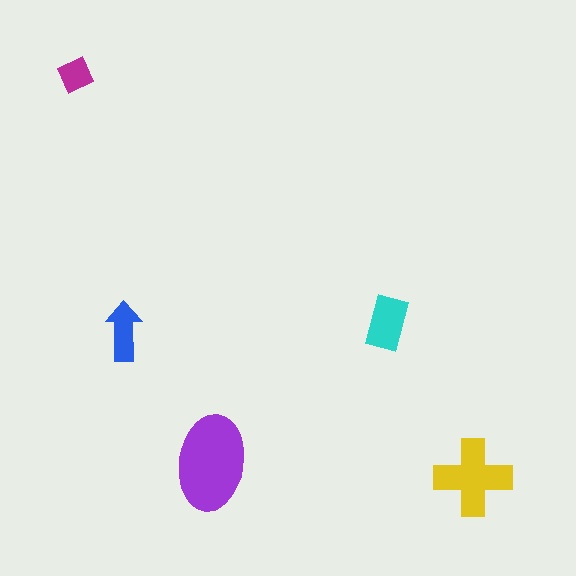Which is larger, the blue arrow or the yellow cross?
The yellow cross.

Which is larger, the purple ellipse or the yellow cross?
The purple ellipse.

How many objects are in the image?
There are 5 objects in the image.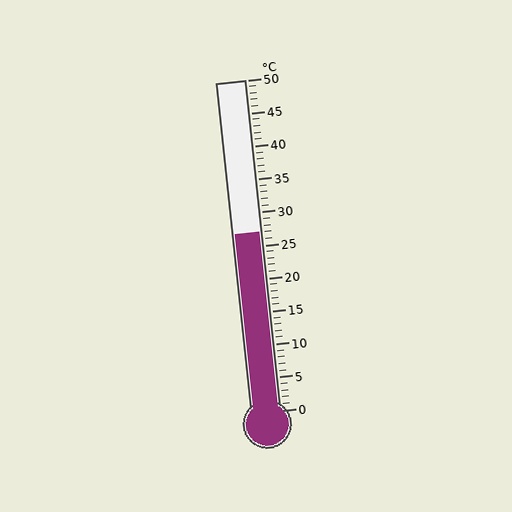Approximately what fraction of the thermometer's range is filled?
The thermometer is filled to approximately 55% of its range.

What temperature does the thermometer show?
The thermometer shows approximately 27°C.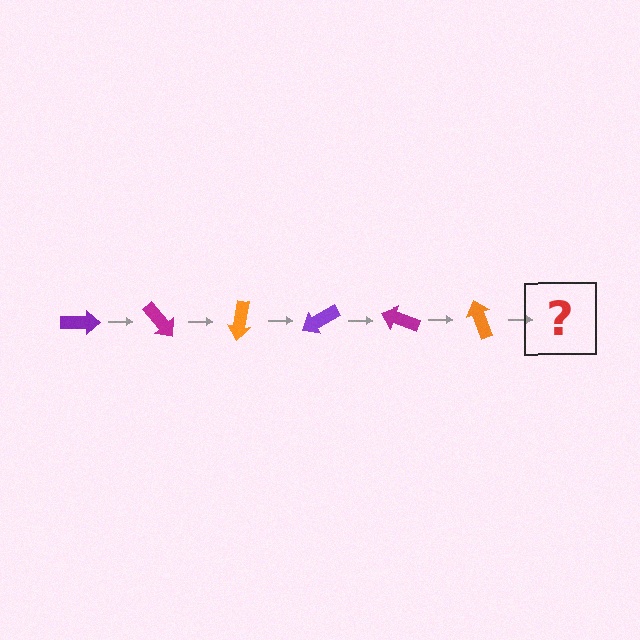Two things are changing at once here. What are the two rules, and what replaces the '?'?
The two rules are that it rotates 50 degrees each step and the color cycles through purple, magenta, and orange. The '?' should be a purple arrow, rotated 300 degrees from the start.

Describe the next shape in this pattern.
It should be a purple arrow, rotated 300 degrees from the start.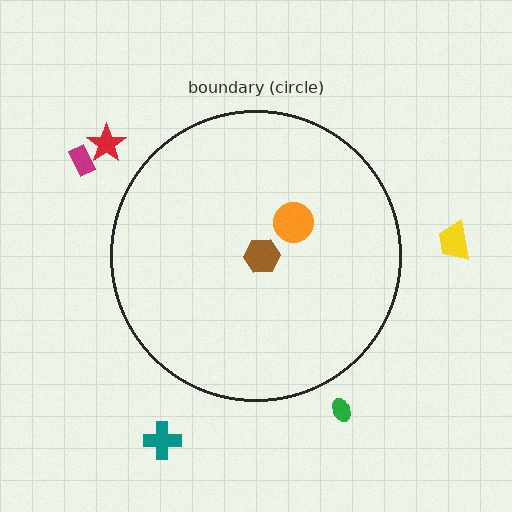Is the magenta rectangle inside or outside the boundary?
Outside.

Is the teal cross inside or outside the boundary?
Outside.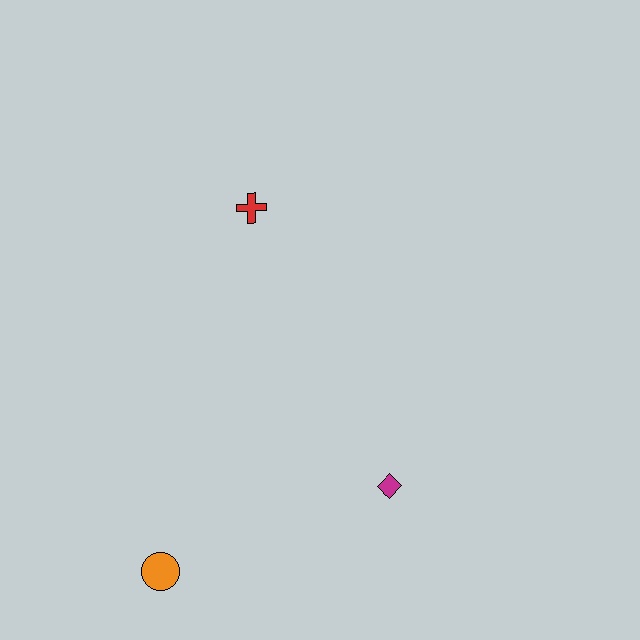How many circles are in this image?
There is 1 circle.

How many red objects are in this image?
There is 1 red object.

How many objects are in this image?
There are 3 objects.